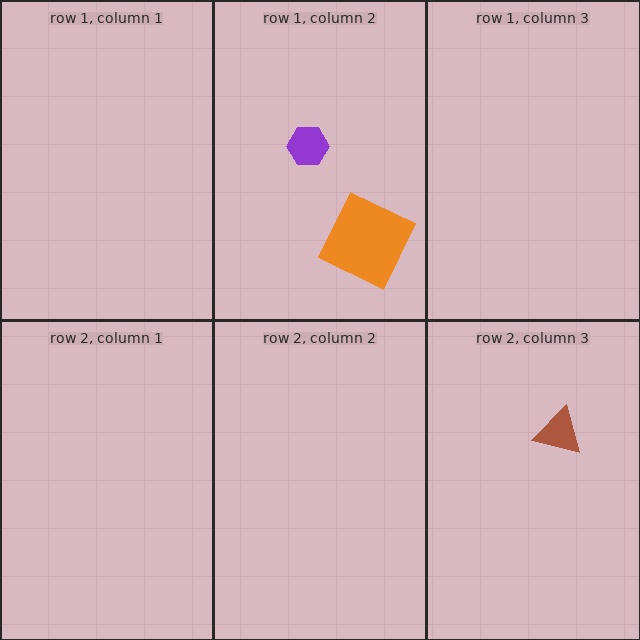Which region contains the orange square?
The row 1, column 2 region.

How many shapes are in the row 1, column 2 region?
2.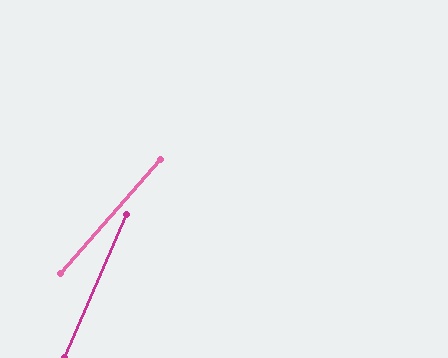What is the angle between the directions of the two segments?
Approximately 18 degrees.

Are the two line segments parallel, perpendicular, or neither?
Neither parallel nor perpendicular — they differ by about 18°.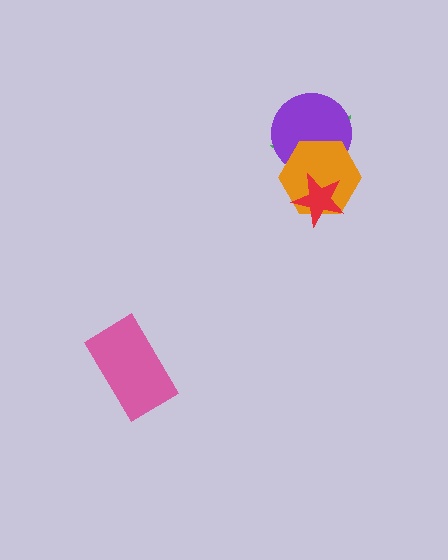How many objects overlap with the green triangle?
3 objects overlap with the green triangle.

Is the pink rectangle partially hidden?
No, no other shape covers it.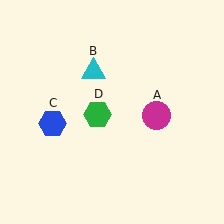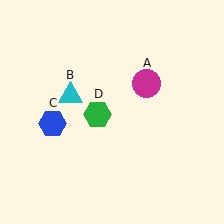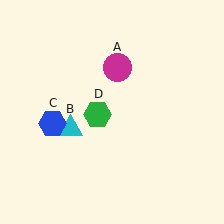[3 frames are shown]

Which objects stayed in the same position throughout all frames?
Blue hexagon (object C) and green hexagon (object D) remained stationary.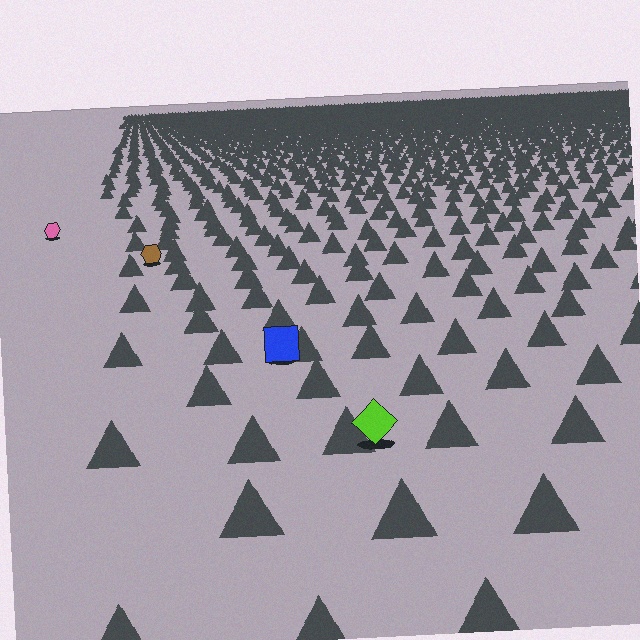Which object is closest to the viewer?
The lime diamond is closest. The texture marks near it are larger and more spread out.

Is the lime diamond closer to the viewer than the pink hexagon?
Yes. The lime diamond is closer — you can tell from the texture gradient: the ground texture is coarser near it.